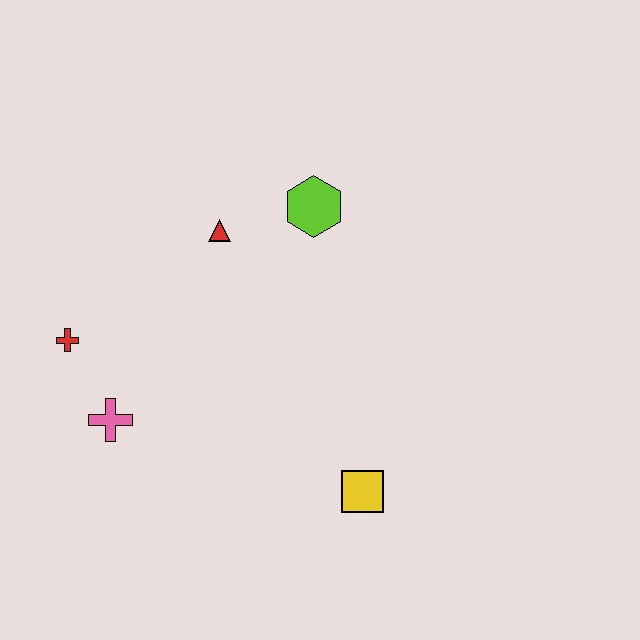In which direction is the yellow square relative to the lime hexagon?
The yellow square is below the lime hexagon.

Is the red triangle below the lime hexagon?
Yes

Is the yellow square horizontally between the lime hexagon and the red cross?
No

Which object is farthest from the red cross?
The yellow square is farthest from the red cross.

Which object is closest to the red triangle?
The lime hexagon is closest to the red triangle.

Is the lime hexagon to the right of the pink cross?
Yes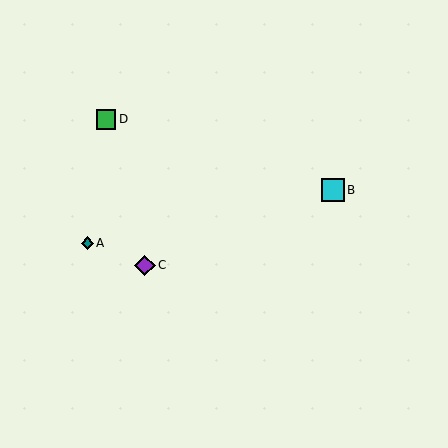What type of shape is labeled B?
Shape B is a cyan square.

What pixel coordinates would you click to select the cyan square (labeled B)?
Click at (333, 190) to select the cyan square B.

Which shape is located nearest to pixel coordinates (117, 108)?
The green square (labeled D) at (106, 119) is nearest to that location.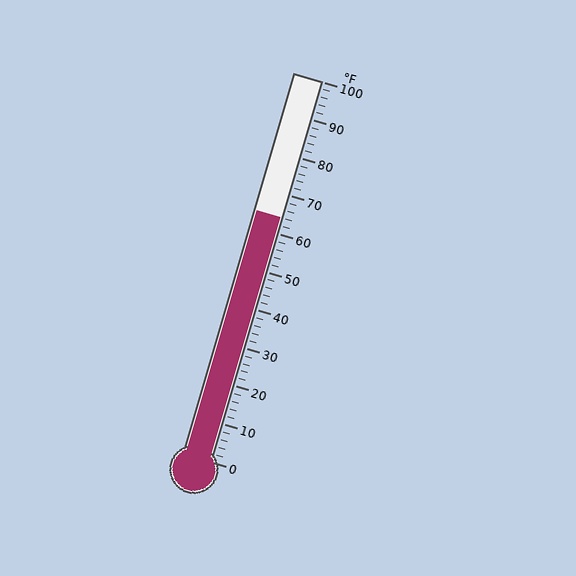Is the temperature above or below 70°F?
The temperature is below 70°F.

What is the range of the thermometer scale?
The thermometer scale ranges from 0°F to 100°F.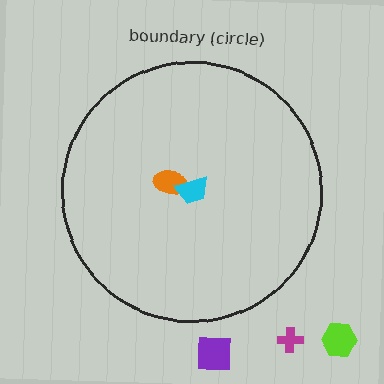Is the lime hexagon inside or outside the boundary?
Outside.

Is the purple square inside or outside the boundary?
Outside.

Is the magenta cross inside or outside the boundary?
Outside.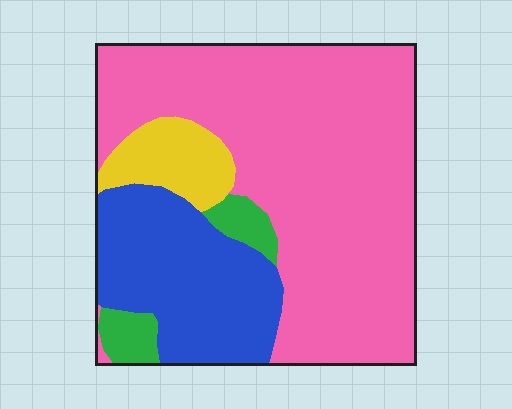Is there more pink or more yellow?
Pink.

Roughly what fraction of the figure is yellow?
Yellow covers 8% of the figure.